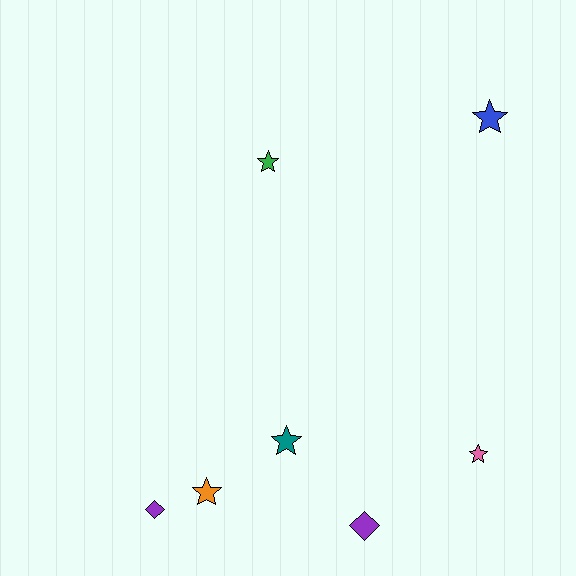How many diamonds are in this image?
There are 2 diamonds.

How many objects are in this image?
There are 7 objects.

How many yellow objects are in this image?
There are no yellow objects.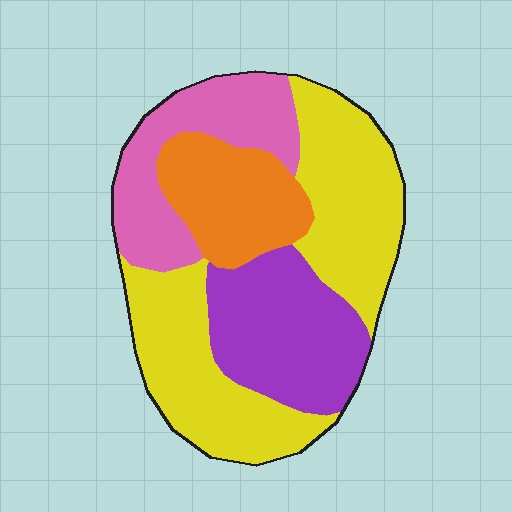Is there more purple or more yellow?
Yellow.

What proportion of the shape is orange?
Orange takes up less than a sixth of the shape.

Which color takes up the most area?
Yellow, at roughly 45%.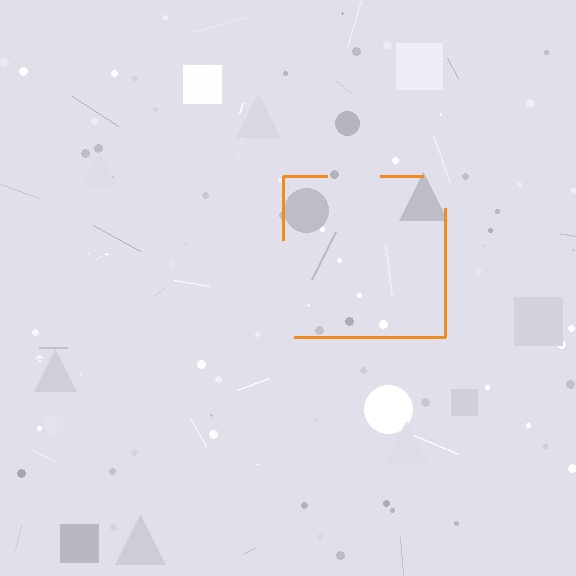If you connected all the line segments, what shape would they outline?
They would outline a square.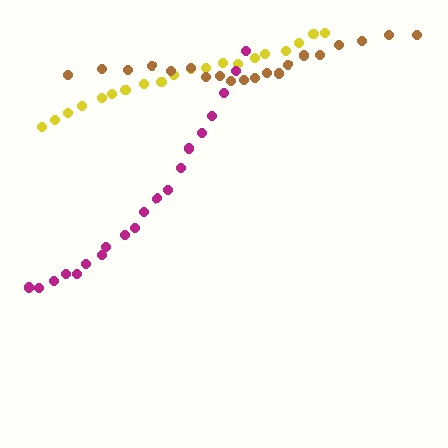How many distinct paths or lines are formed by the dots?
There are 3 distinct paths.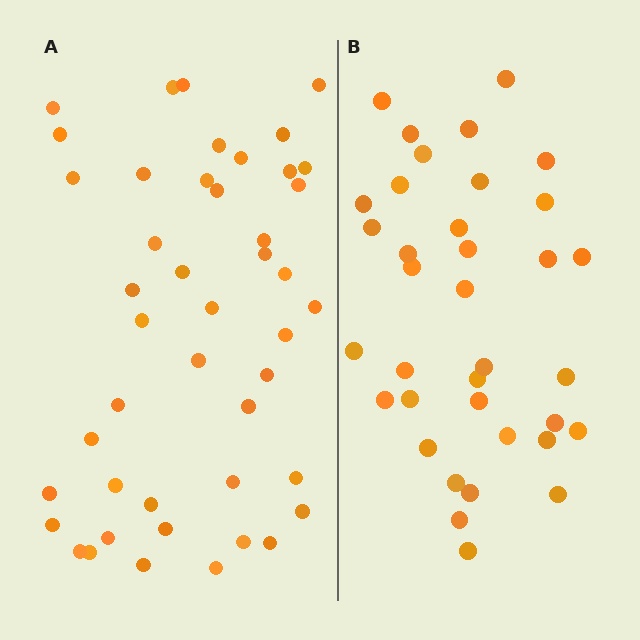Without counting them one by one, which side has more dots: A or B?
Region A (the left region) has more dots.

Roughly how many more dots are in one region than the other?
Region A has roughly 8 or so more dots than region B.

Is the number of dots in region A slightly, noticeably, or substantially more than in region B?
Region A has noticeably more, but not dramatically so. The ratio is roughly 1.2 to 1.